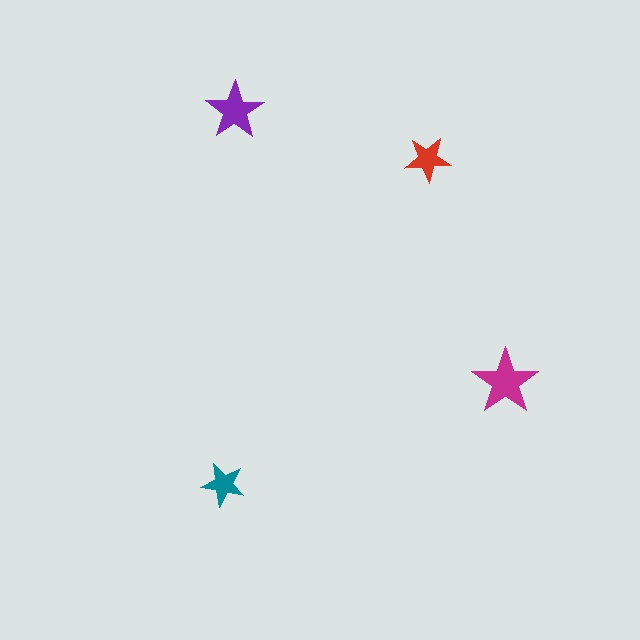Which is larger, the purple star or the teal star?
The purple one.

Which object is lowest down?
The teal star is bottommost.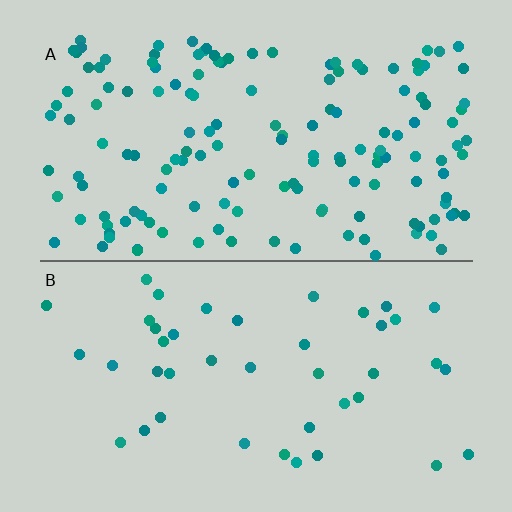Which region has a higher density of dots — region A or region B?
A (the top).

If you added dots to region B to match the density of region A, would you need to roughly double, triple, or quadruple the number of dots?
Approximately quadruple.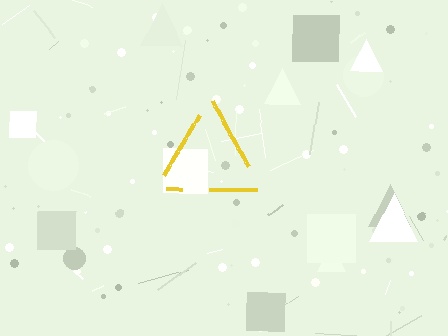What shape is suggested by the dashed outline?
The dashed outline suggests a triangle.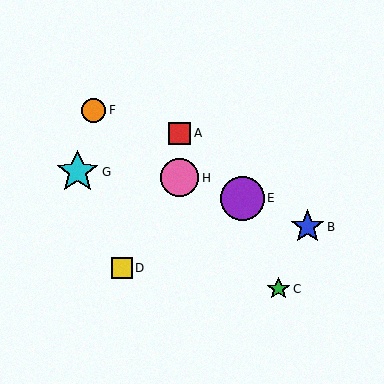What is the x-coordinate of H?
Object H is at x≈180.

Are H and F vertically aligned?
No, H is at x≈180 and F is at x≈94.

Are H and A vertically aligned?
Yes, both are at x≈180.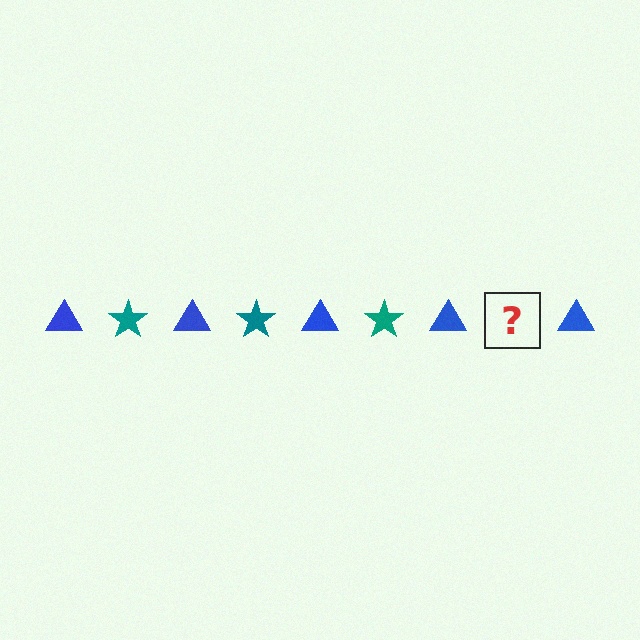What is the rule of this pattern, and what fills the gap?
The rule is that the pattern alternates between blue triangle and teal star. The gap should be filled with a teal star.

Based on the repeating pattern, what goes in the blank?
The blank should be a teal star.